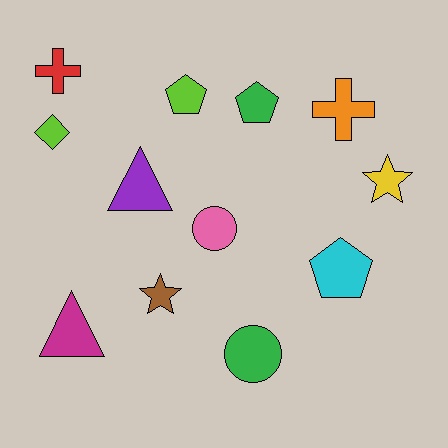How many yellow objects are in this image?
There is 1 yellow object.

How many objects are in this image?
There are 12 objects.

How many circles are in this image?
There are 2 circles.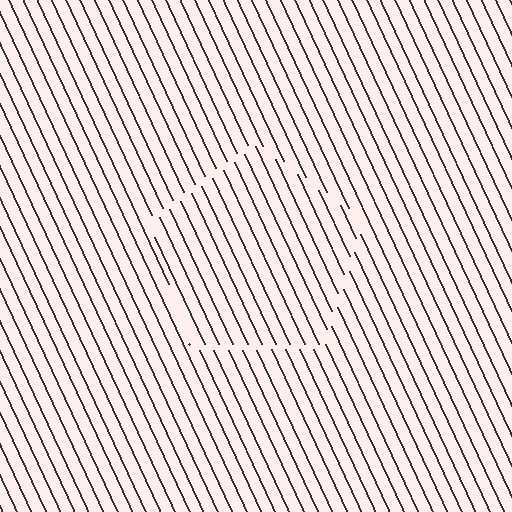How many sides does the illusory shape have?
5 sides — the line-ends trace a pentagon.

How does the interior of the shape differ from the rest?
The interior of the shape contains the same grating, shifted by half a period — the contour is defined by the phase discontinuity where line-ends from the inner and outer gratings abut.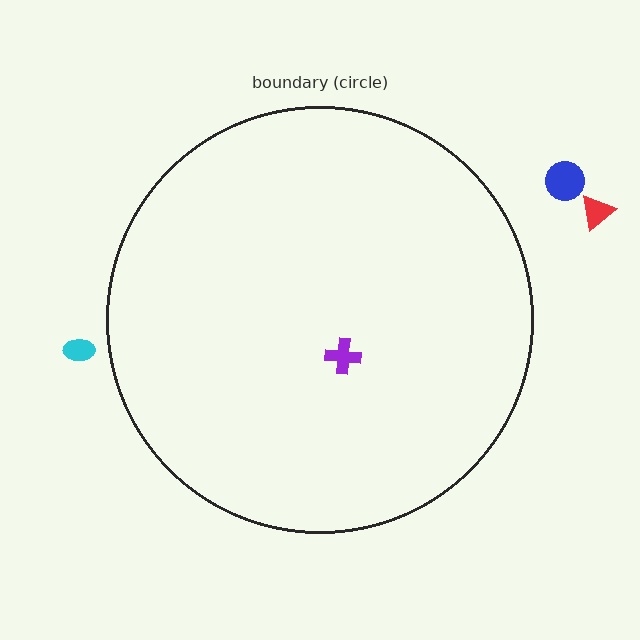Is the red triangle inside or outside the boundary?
Outside.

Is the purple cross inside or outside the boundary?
Inside.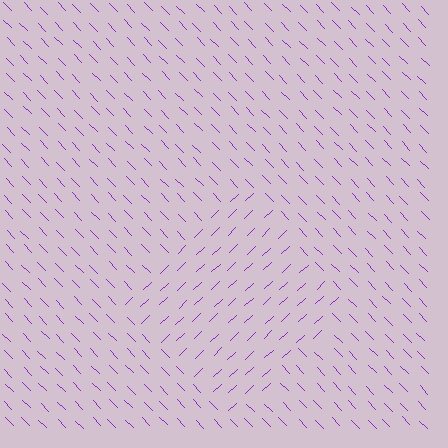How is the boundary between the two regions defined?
The boundary is defined purely by a change in line orientation (approximately 89 degrees difference). All lines are the same color and thickness.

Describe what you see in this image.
The image is filled with small purple line segments. A diamond region in the image has lines oriented differently from the surrounding lines, creating a visible texture boundary.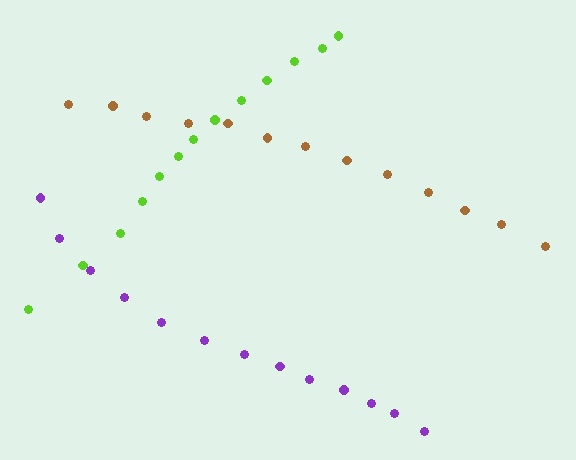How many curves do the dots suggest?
There are 3 distinct paths.